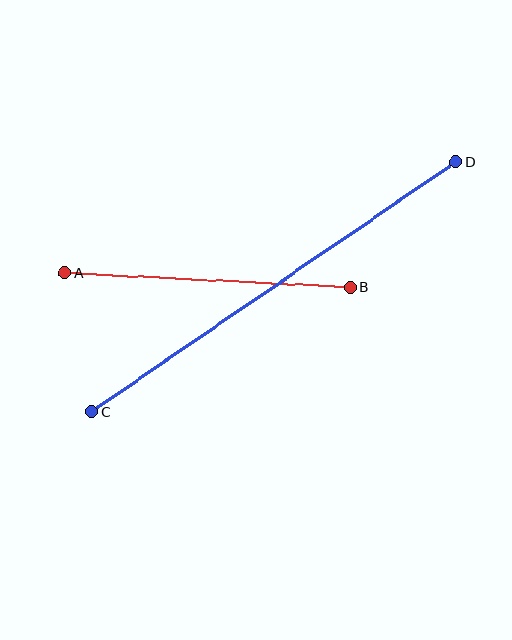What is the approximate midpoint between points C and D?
The midpoint is at approximately (274, 287) pixels.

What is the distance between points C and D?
The distance is approximately 441 pixels.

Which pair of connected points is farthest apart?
Points C and D are farthest apart.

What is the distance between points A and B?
The distance is approximately 285 pixels.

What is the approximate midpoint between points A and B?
The midpoint is at approximately (208, 280) pixels.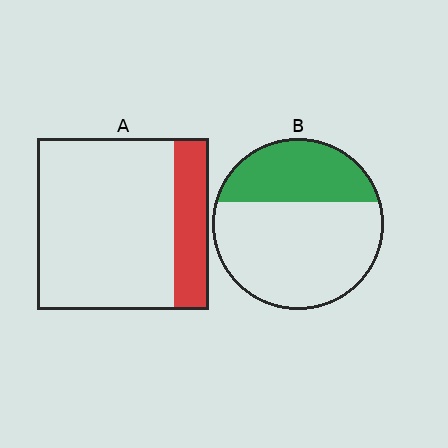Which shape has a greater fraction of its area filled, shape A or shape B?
Shape B.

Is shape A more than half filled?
No.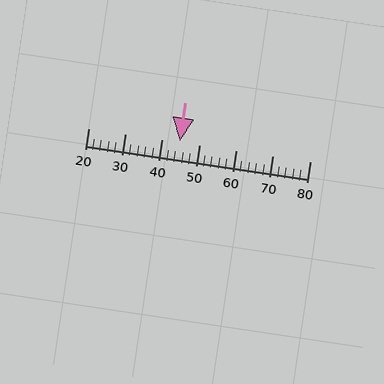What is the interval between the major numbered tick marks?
The major tick marks are spaced 10 units apart.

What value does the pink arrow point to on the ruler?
The pink arrow points to approximately 45.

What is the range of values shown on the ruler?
The ruler shows values from 20 to 80.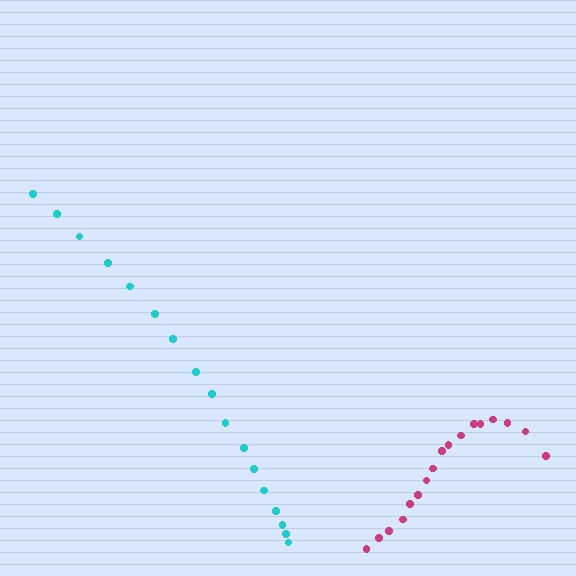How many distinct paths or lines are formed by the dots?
There are 2 distinct paths.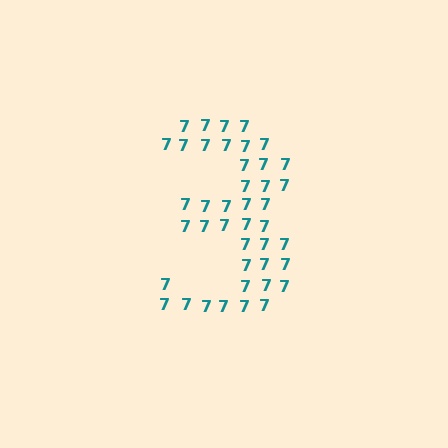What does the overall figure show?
The overall figure shows the digit 3.